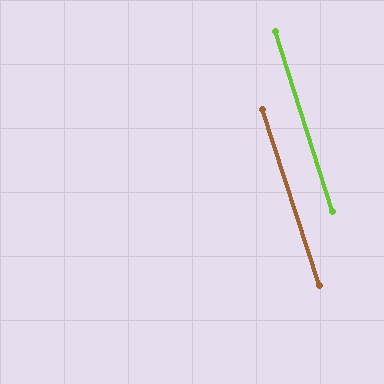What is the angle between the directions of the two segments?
Approximately 0 degrees.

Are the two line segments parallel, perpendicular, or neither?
Parallel — their directions differ by only 0.4°.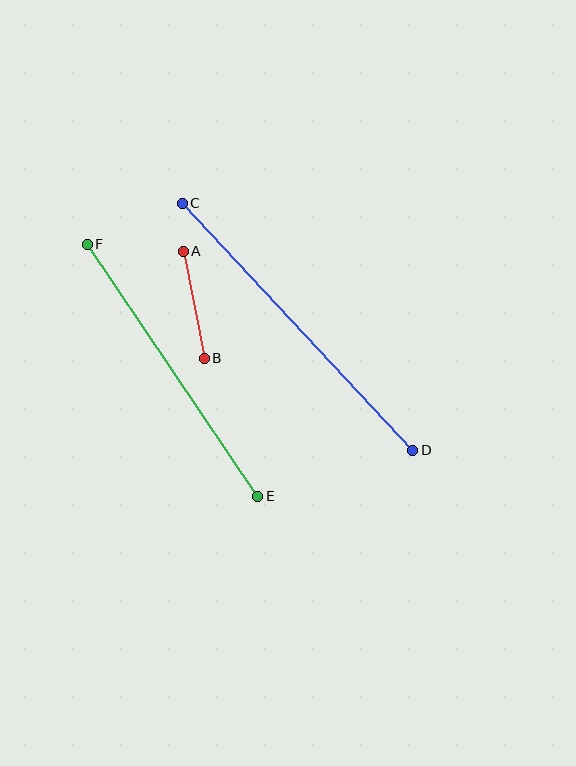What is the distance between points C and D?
The distance is approximately 338 pixels.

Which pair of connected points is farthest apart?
Points C and D are farthest apart.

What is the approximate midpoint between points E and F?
The midpoint is at approximately (172, 370) pixels.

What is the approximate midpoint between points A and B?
The midpoint is at approximately (194, 305) pixels.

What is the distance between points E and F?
The distance is approximately 304 pixels.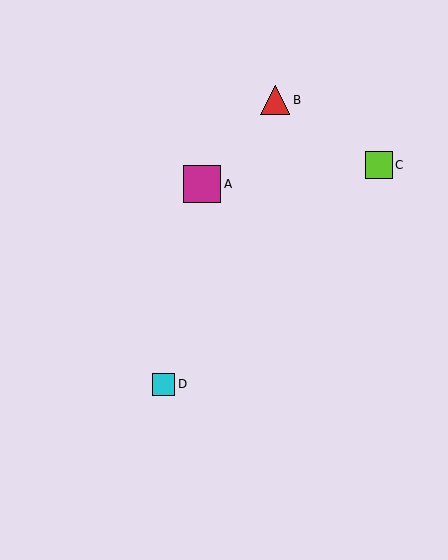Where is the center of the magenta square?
The center of the magenta square is at (202, 184).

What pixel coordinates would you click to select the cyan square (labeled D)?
Click at (164, 384) to select the cyan square D.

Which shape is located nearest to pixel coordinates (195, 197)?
The magenta square (labeled A) at (202, 184) is nearest to that location.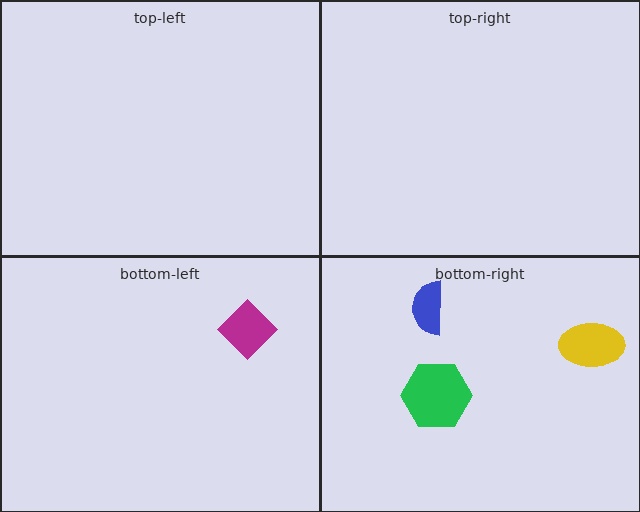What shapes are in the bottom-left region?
The magenta diamond.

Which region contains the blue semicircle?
The bottom-right region.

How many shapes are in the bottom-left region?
1.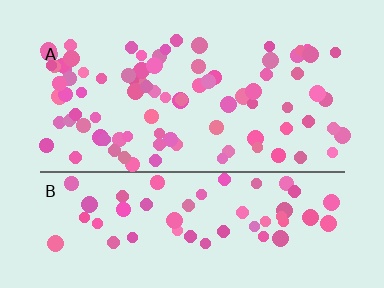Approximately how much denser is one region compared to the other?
Approximately 1.4× — region A over region B.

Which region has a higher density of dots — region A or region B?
A (the top).